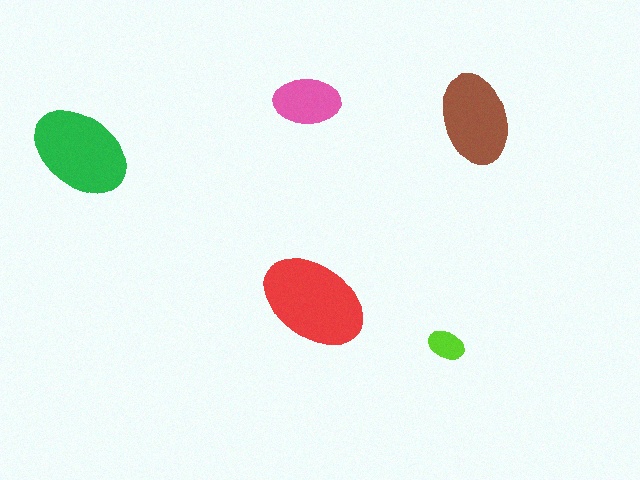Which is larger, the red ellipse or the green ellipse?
The red one.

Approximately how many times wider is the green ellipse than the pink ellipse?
About 1.5 times wider.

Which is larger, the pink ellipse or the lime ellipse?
The pink one.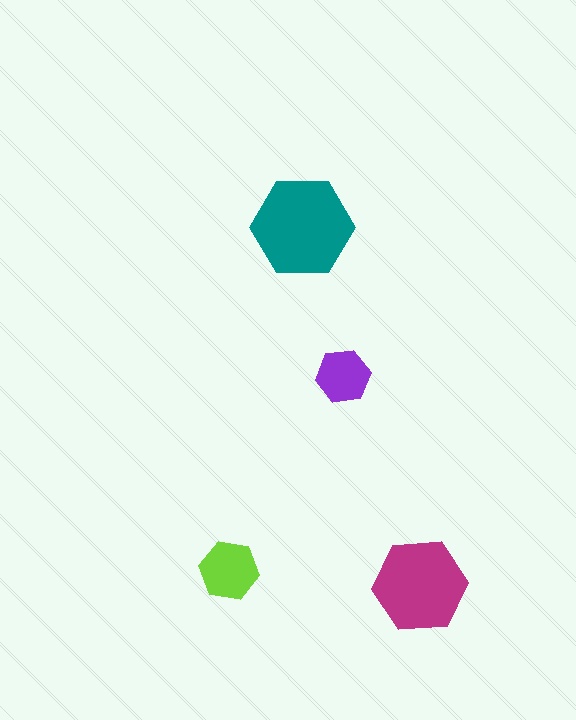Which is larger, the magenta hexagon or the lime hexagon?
The magenta one.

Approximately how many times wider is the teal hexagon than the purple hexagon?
About 2 times wider.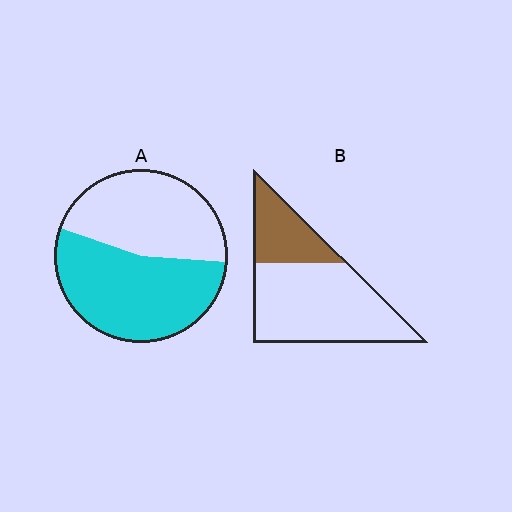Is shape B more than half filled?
No.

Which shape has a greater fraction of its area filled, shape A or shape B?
Shape A.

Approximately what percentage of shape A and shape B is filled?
A is approximately 55% and B is approximately 30%.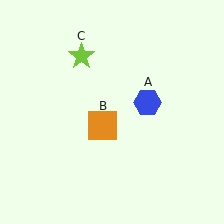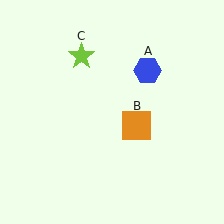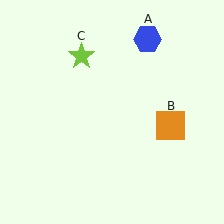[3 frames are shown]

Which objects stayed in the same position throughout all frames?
Lime star (object C) remained stationary.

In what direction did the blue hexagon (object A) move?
The blue hexagon (object A) moved up.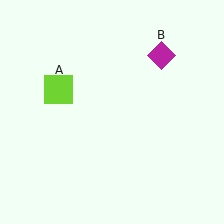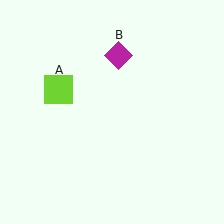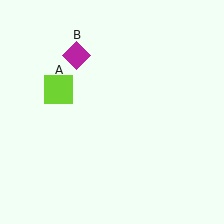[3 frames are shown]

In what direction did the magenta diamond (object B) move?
The magenta diamond (object B) moved left.